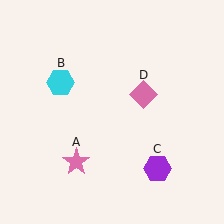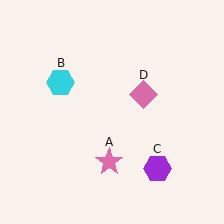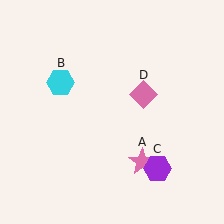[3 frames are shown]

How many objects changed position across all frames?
1 object changed position: pink star (object A).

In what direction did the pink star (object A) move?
The pink star (object A) moved right.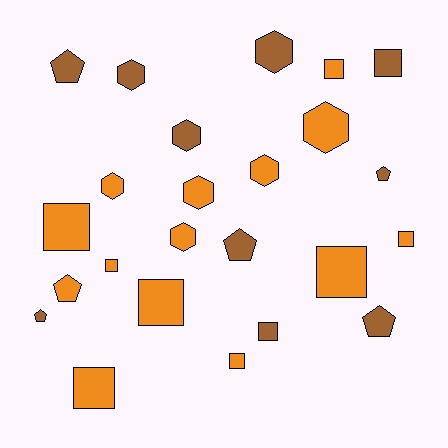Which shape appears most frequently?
Square, with 10 objects.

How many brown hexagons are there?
There are 3 brown hexagons.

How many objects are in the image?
There are 24 objects.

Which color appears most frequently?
Orange, with 14 objects.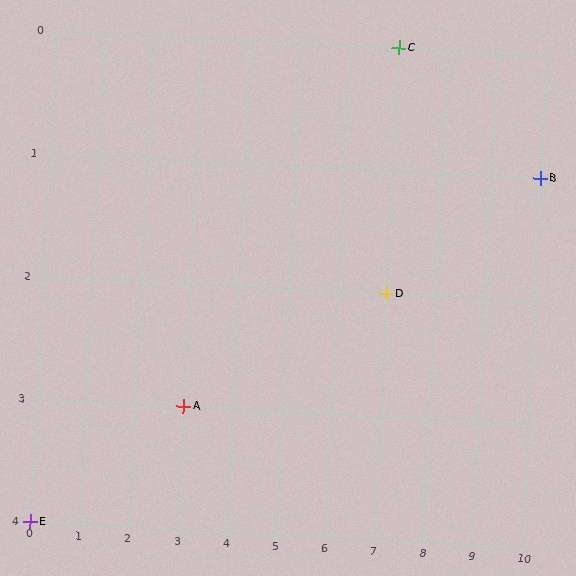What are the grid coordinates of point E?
Point E is at grid coordinates (0, 4).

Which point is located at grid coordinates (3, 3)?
Point A is at (3, 3).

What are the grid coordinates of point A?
Point A is at grid coordinates (3, 3).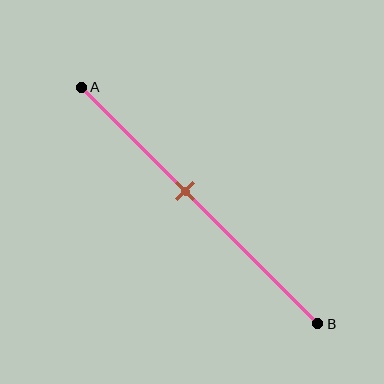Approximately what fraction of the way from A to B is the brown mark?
The brown mark is approximately 45% of the way from A to B.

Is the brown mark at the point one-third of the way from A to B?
No, the mark is at about 45% from A, not at the 33% one-third point.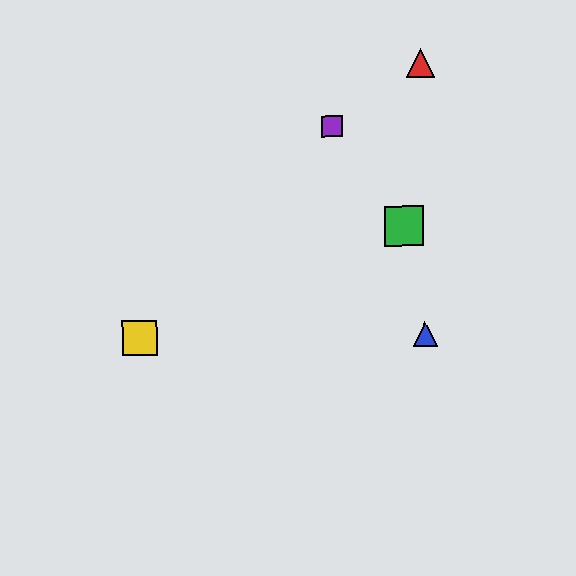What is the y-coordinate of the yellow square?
The yellow square is at y≈338.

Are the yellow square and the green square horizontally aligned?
No, the yellow square is at y≈338 and the green square is at y≈226.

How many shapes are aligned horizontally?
2 shapes (the blue triangle, the yellow square) are aligned horizontally.